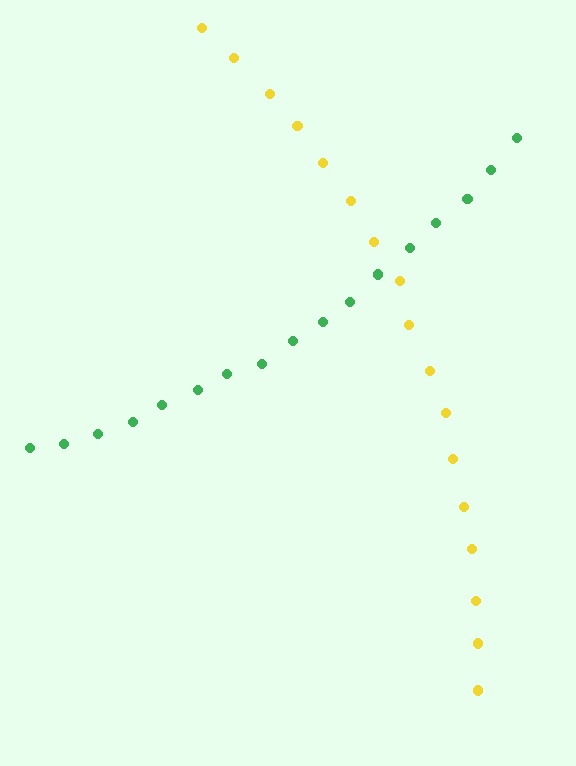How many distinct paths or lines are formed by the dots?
There are 2 distinct paths.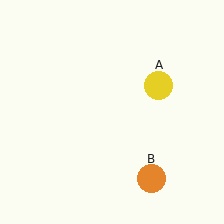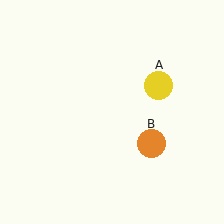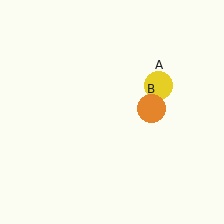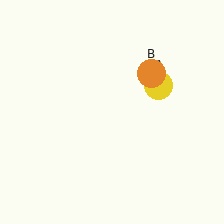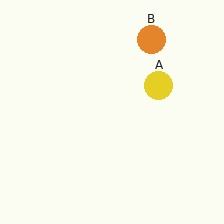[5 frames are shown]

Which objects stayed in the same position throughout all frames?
Yellow circle (object A) remained stationary.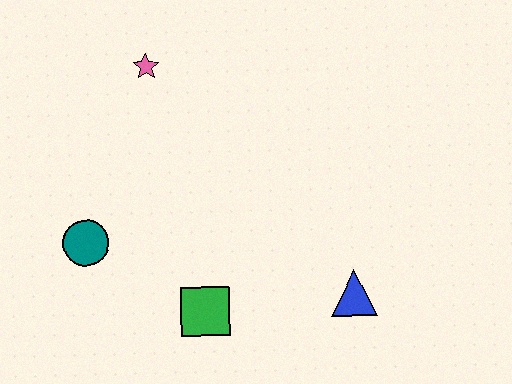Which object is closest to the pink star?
The teal circle is closest to the pink star.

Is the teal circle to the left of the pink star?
Yes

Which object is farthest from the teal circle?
The blue triangle is farthest from the teal circle.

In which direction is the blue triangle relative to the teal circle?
The blue triangle is to the right of the teal circle.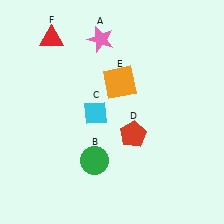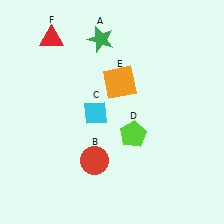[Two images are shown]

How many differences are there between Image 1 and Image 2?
There are 3 differences between the two images.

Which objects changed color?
A changed from pink to green. B changed from green to red. D changed from red to lime.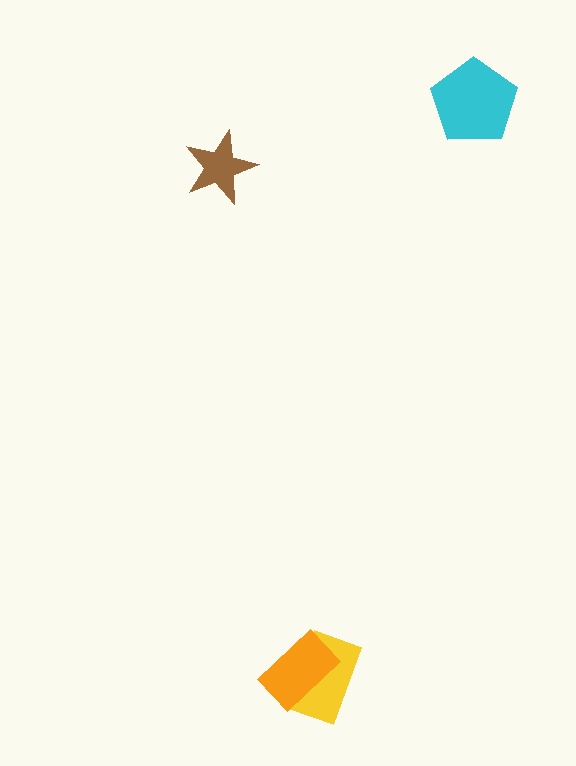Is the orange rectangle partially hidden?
No, no other shape covers it.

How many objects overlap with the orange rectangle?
1 object overlaps with the orange rectangle.